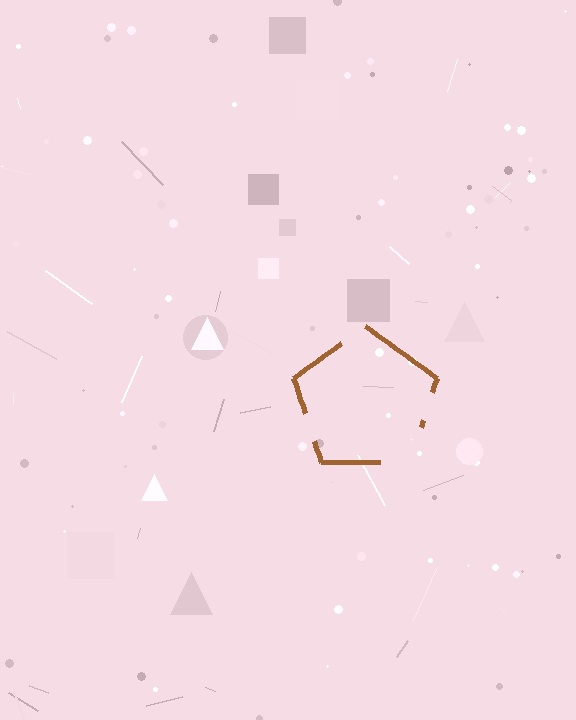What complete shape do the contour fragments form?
The contour fragments form a pentagon.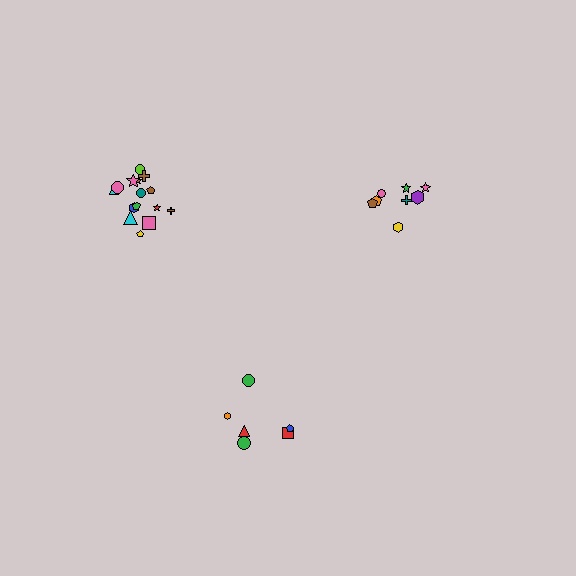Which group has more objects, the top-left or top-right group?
The top-left group.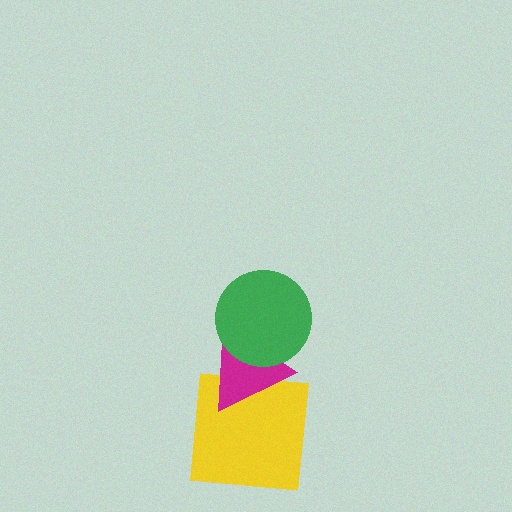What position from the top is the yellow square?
The yellow square is 3rd from the top.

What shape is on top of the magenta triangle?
The green circle is on top of the magenta triangle.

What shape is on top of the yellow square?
The magenta triangle is on top of the yellow square.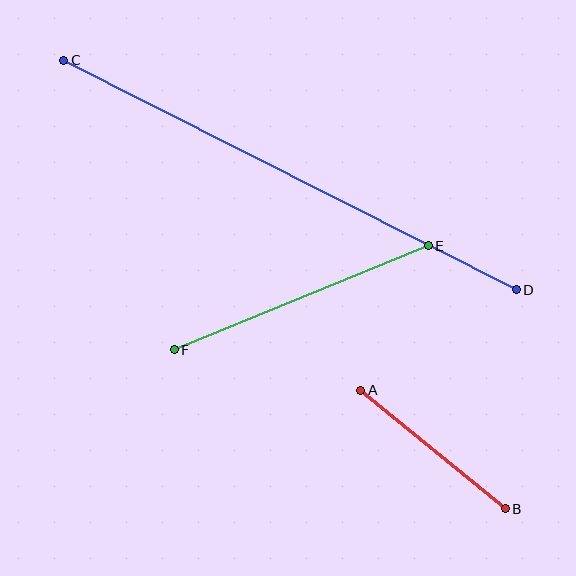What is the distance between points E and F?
The distance is approximately 275 pixels.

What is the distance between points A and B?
The distance is approximately 187 pixels.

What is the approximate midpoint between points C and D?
The midpoint is at approximately (290, 175) pixels.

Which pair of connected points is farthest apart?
Points C and D are farthest apart.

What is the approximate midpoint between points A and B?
The midpoint is at approximately (433, 449) pixels.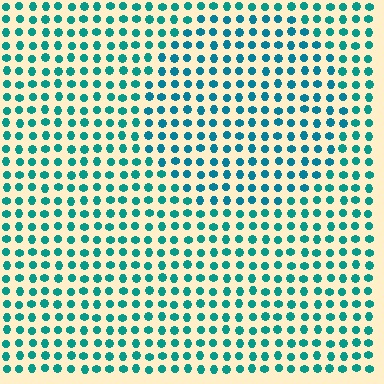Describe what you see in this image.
The image is filled with small teal elements in a uniform arrangement. A circle-shaped region is visible where the elements are tinted to a slightly different hue, forming a subtle color boundary.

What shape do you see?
I see a circle.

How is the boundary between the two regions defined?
The boundary is defined purely by a slight shift in hue (about 19 degrees). Spacing, size, and orientation are identical on both sides.